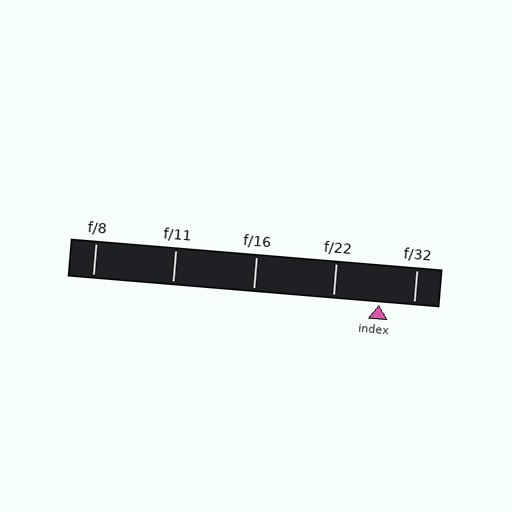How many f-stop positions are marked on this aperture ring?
There are 5 f-stop positions marked.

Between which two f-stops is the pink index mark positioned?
The index mark is between f/22 and f/32.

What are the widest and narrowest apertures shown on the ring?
The widest aperture shown is f/8 and the narrowest is f/32.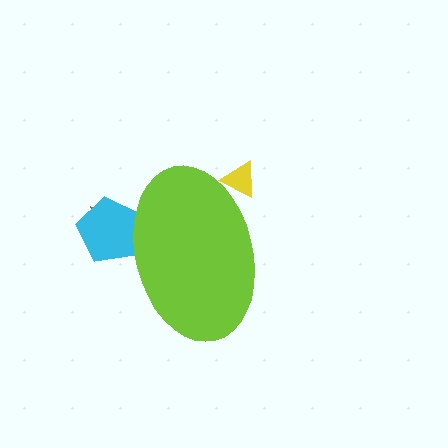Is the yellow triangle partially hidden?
Yes, the yellow triangle is partially hidden behind the lime ellipse.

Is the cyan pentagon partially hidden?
Yes, the cyan pentagon is partially hidden behind the lime ellipse.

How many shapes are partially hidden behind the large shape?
3 shapes are partially hidden.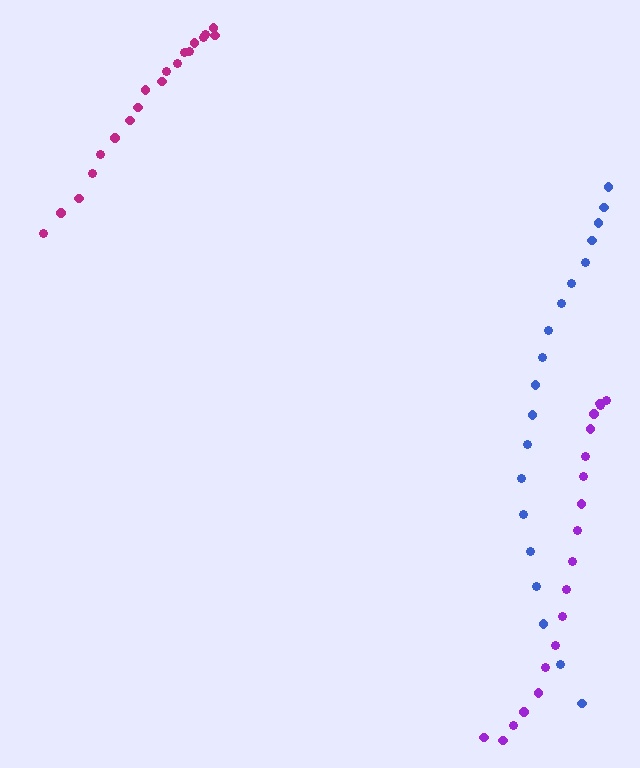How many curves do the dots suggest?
There are 3 distinct paths.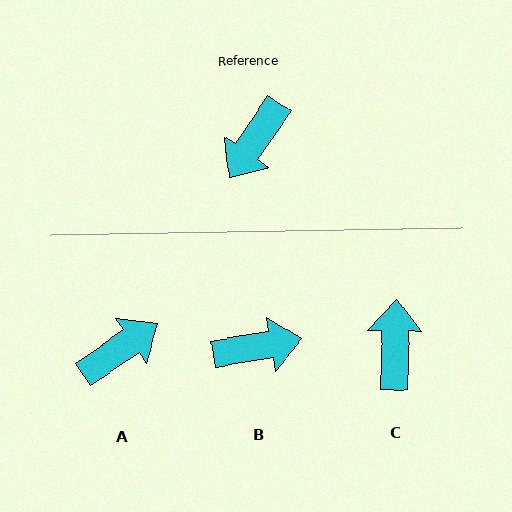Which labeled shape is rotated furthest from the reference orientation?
A, about 159 degrees away.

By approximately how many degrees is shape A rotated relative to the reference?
Approximately 159 degrees counter-clockwise.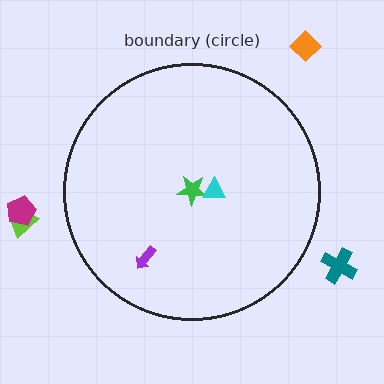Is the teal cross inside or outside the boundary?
Outside.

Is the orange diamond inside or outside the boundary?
Outside.